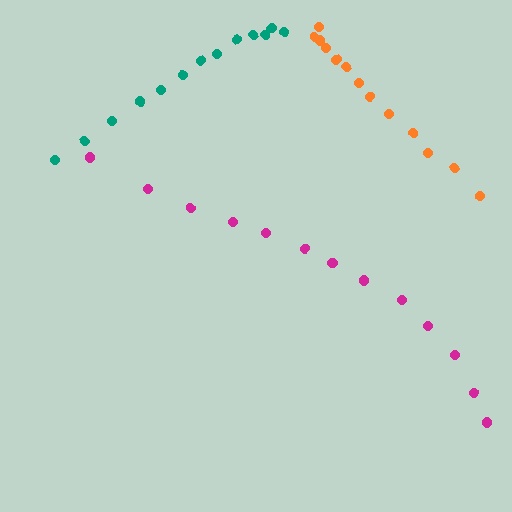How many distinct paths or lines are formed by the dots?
There are 3 distinct paths.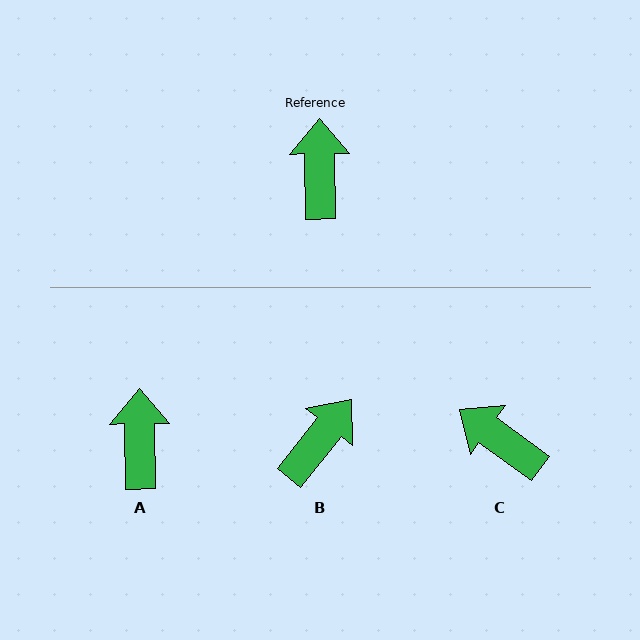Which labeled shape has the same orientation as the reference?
A.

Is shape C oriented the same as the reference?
No, it is off by about 53 degrees.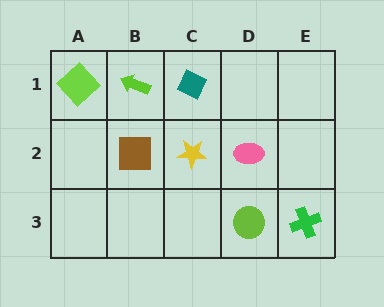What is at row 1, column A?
A lime diamond.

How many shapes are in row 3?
2 shapes.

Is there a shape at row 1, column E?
No, that cell is empty.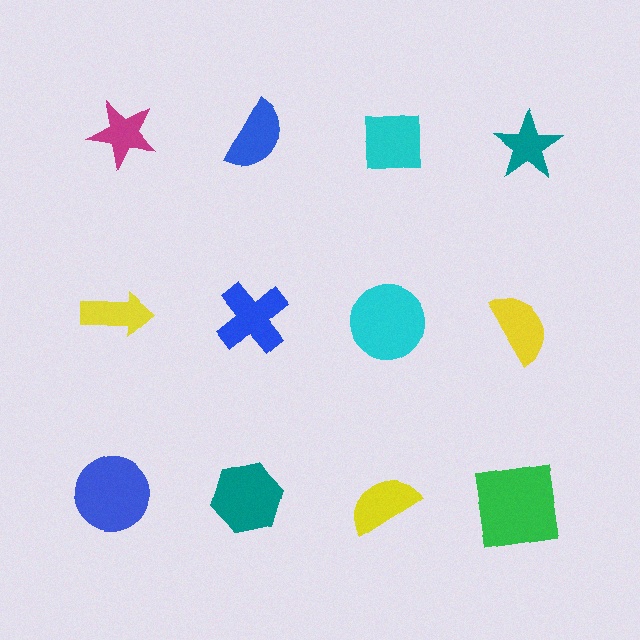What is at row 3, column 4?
A green square.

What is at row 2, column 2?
A blue cross.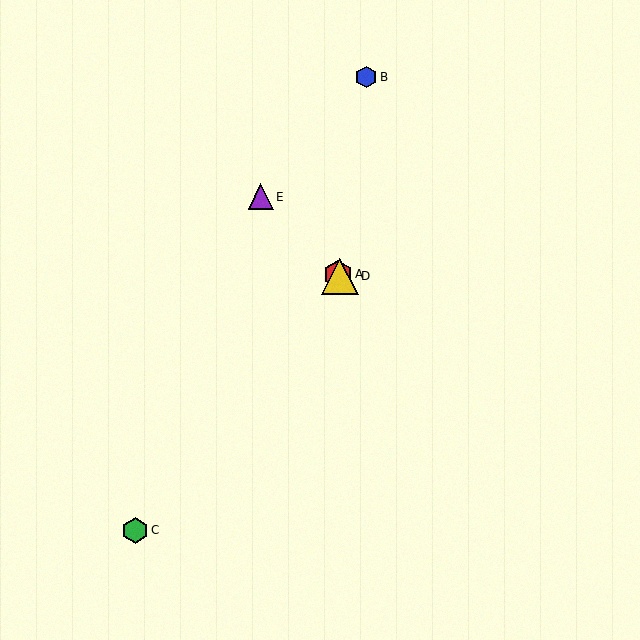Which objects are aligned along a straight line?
Objects A, D, E are aligned along a straight line.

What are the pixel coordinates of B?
Object B is at (366, 77).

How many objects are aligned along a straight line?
3 objects (A, D, E) are aligned along a straight line.